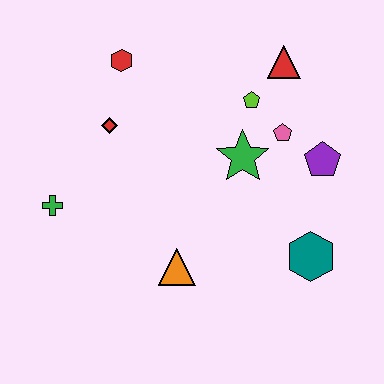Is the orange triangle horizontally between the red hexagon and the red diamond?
No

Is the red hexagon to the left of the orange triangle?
Yes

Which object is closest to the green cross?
The red diamond is closest to the green cross.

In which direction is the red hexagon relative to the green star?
The red hexagon is to the left of the green star.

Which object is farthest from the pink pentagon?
The green cross is farthest from the pink pentagon.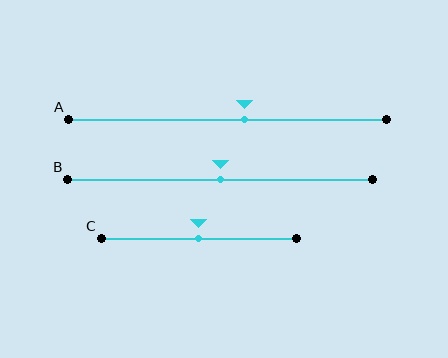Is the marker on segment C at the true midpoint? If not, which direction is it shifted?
Yes, the marker on segment C is at the true midpoint.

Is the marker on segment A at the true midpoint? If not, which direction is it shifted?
No, the marker on segment A is shifted to the right by about 5% of the segment length.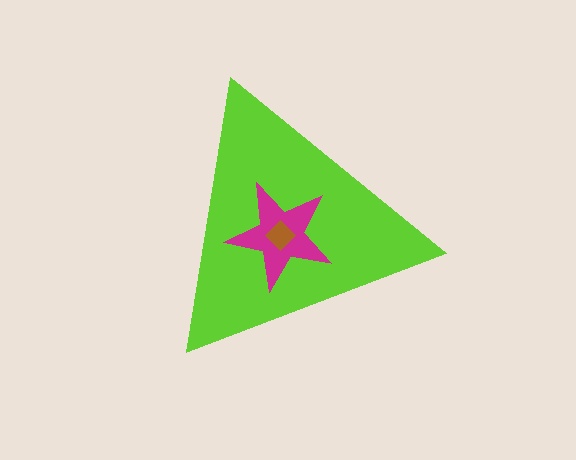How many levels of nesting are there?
3.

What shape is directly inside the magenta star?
The brown diamond.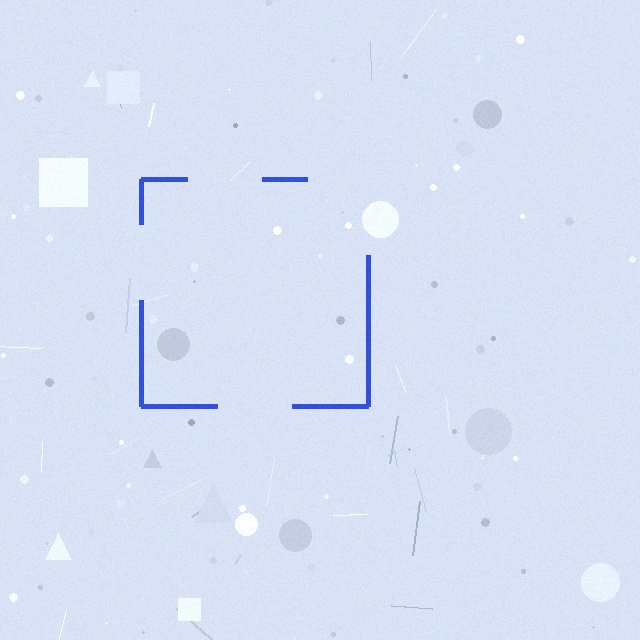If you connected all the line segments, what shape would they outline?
They would outline a square.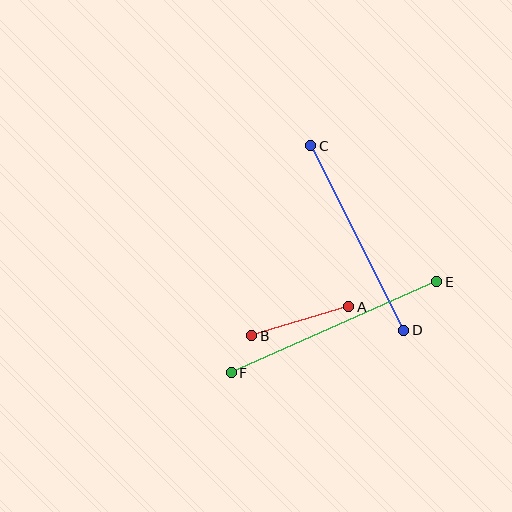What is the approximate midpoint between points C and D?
The midpoint is at approximately (357, 238) pixels.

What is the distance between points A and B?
The distance is approximately 101 pixels.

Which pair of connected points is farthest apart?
Points E and F are farthest apart.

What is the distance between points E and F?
The distance is approximately 225 pixels.